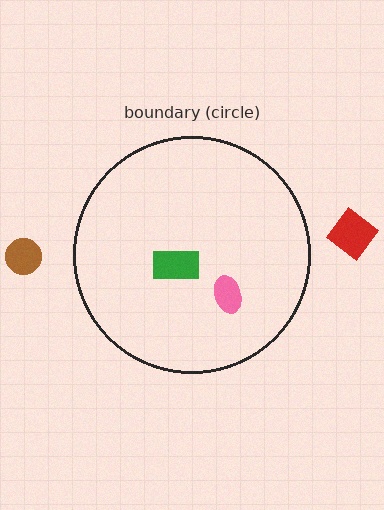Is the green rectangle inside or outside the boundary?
Inside.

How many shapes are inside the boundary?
2 inside, 2 outside.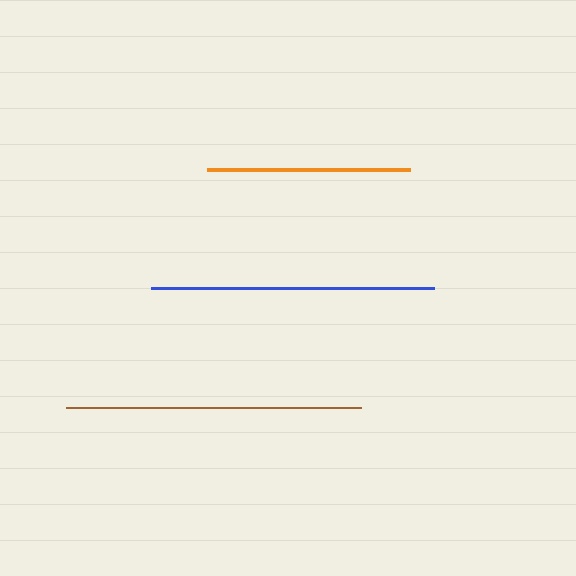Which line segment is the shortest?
The orange line is the shortest at approximately 203 pixels.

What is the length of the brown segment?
The brown segment is approximately 295 pixels long.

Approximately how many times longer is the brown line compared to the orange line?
The brown line is approximately 1.5 times the length of the orange line.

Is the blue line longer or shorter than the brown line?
The brown line is longer than the blue line.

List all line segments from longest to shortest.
From longest to shortest: brown, blue, orange.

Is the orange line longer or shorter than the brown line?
The brown line is longer than the orange line.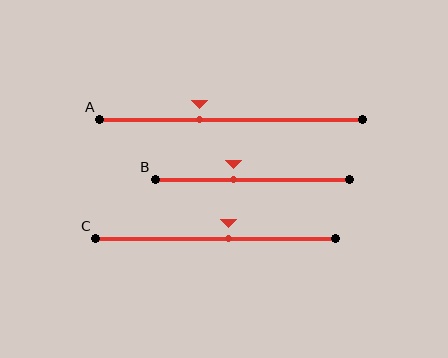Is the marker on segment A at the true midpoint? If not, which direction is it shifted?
No, the marker on segment A is shifted to the left by about 12% of the segment length.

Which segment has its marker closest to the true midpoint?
Segment C has its marker closest to the true midpoint.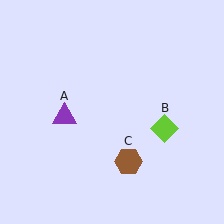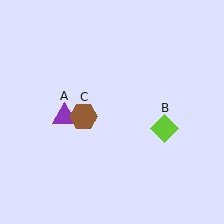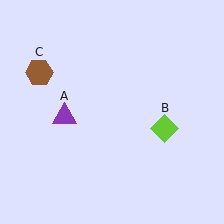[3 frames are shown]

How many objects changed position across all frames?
1 object changed position: brown hexagon (object C).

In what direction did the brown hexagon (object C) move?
The brown hexagon (object C) moved up and to the left.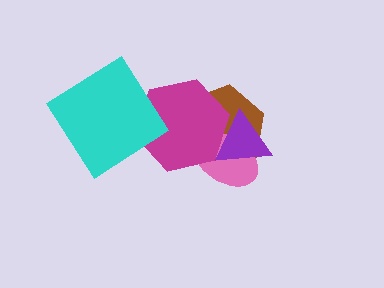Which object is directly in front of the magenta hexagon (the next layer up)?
The purple triangle is directly in front of the magenta hexagon.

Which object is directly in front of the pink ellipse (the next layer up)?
The magenta hexagon is directly in front of the pink ellipse.